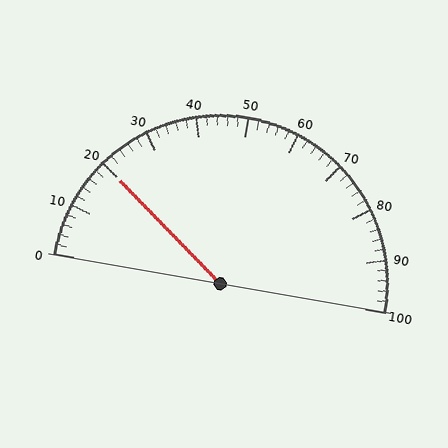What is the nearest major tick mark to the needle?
The nearest major tick mark is 20.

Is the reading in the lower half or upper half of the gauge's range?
The reading is in the lower half of the range (0 to 100).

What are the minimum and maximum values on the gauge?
The gauge ranges from 0 to 100.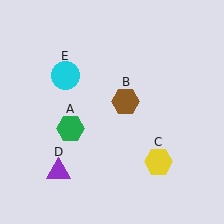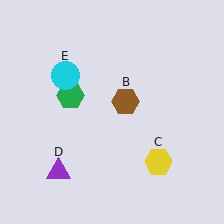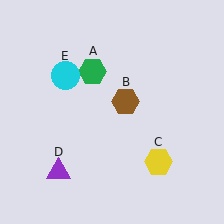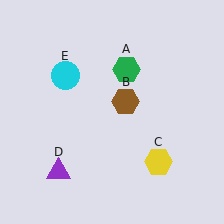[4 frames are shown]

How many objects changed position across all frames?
1 object changed position: green hexagon (object A).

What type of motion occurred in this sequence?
The green hexagon (object A) rotated clockwise around the center of the scene.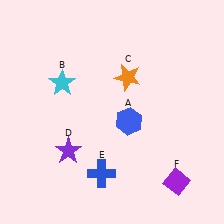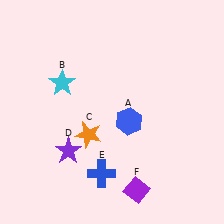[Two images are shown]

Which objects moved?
The objects that moved are: the orange star (C), the purple diamond (F).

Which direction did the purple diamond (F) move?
The purple diamond (F) moved left.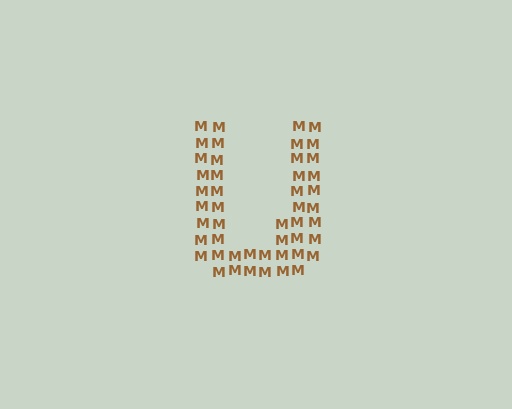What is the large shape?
The large shape is the letter U.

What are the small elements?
The small elements are letter M's.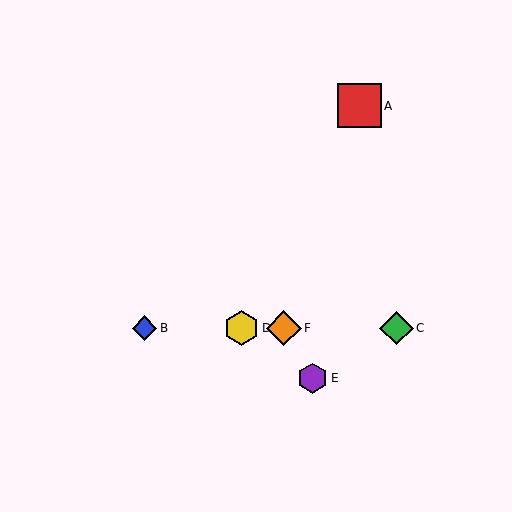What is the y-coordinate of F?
Object F is at y≈328.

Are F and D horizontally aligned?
Yes, both are at y≈328.